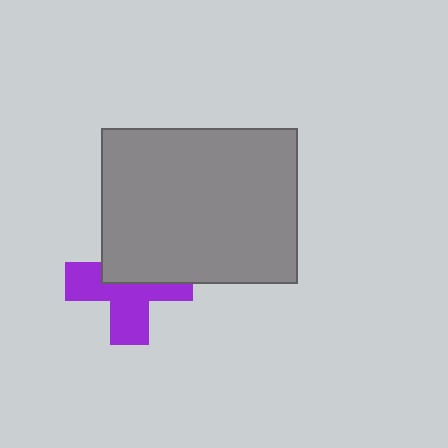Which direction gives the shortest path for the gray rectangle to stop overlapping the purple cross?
Moving up gives the shortest separation.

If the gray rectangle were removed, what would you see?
You would see the complete purple cross.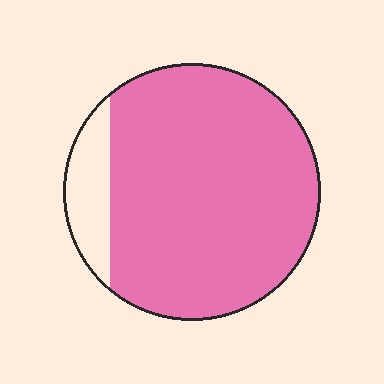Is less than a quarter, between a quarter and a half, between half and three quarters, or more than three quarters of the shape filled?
More than three quarters.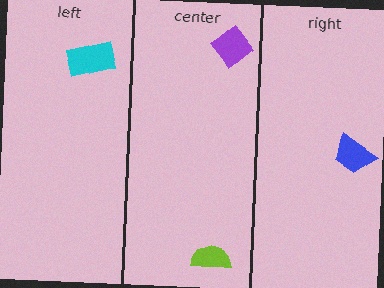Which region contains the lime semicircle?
The center region.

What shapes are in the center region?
The lime semicircle, the purple diamond.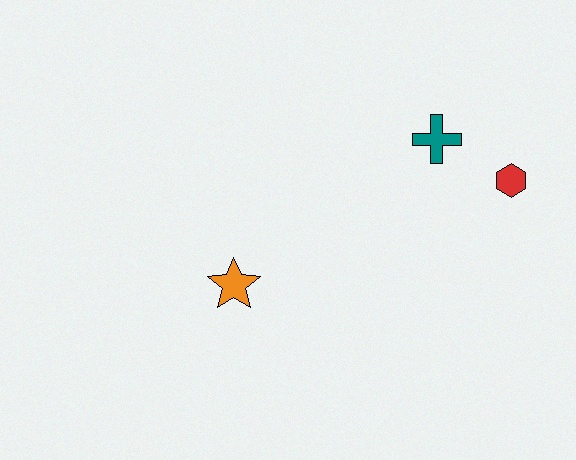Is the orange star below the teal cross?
Yes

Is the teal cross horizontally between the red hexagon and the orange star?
Yes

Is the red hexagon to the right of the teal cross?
Yes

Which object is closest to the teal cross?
The red hexagon is closest to the teal cross.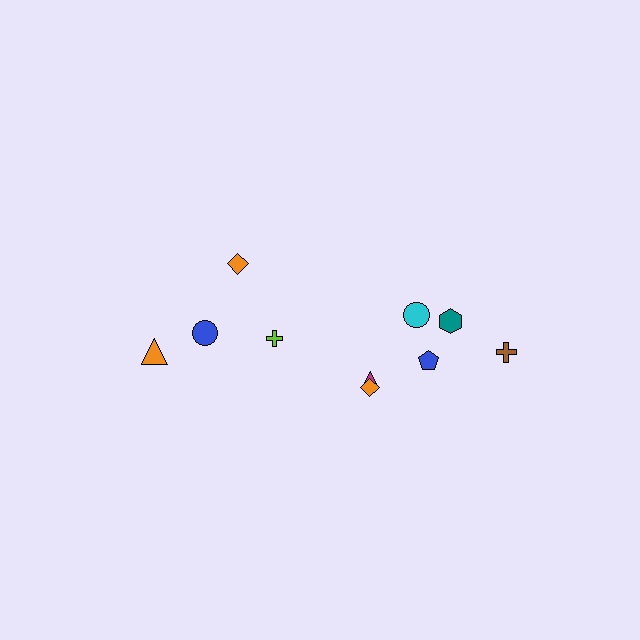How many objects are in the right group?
There are 6 objects.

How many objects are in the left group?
There are 4 objects.